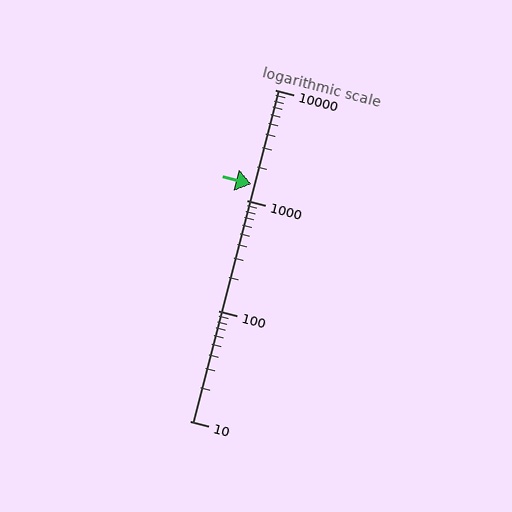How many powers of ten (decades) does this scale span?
The scale spans 3 decades, from 10 to 10000.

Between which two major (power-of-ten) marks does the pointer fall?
The pointer is between 1000 and 10000.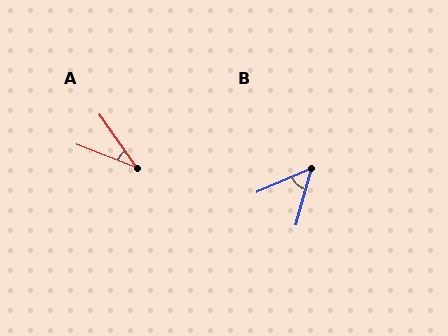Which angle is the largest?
B, at approximately 51 degrees.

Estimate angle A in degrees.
Approximately 34 degrees.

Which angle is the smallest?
A, at approximately 34 degrees.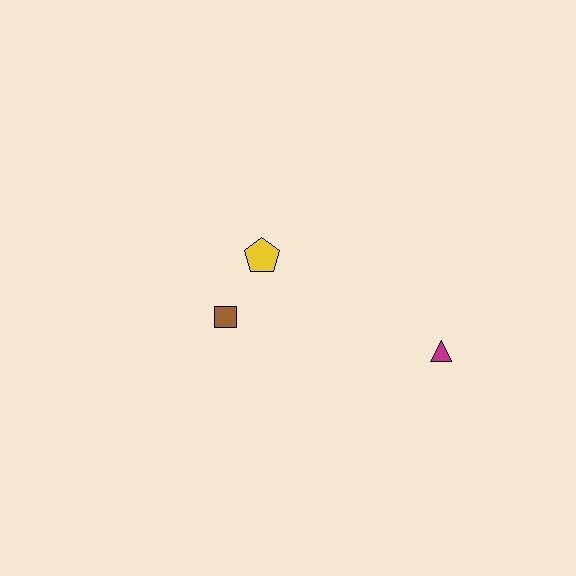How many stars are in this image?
There are no stars.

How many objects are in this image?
There are 3 objects.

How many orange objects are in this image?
There are no orange objects.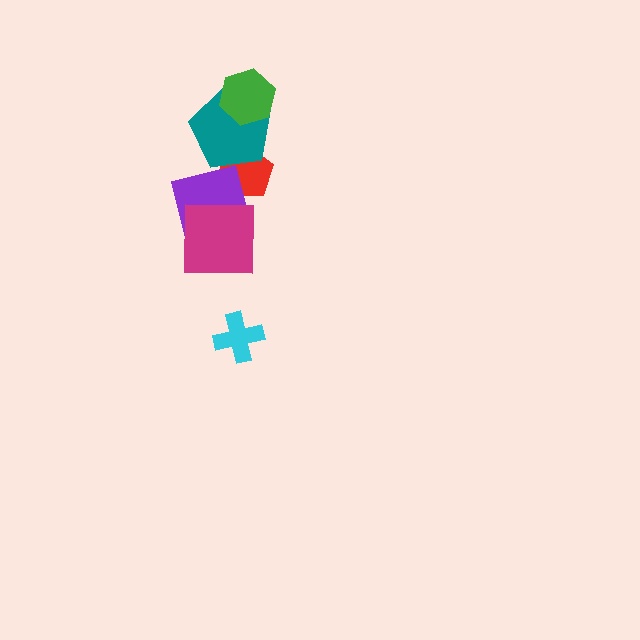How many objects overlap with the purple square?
3 objects overlap with the purple square.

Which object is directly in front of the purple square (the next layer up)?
The teal pentagon is directly in front of the purple square.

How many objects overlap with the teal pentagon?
3 objects overlap with the teal pentagon.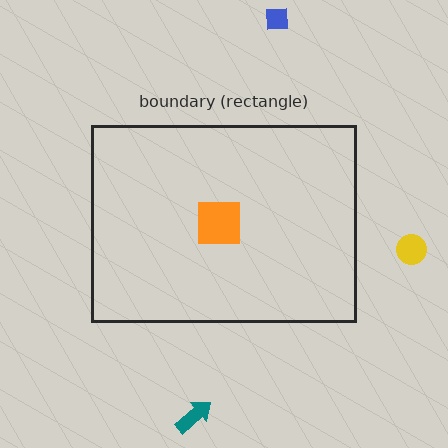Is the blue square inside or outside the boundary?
Outside.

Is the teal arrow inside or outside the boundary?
Outside.